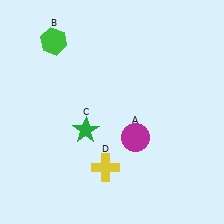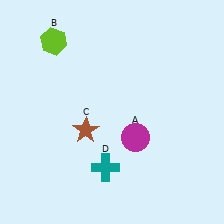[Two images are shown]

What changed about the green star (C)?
In Image 1, C is green. In Image 2, it changed to brown.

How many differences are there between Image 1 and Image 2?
There are 3 differences between the two images.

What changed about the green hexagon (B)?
In Image 1, B is green. In Image 2, it changed to lime.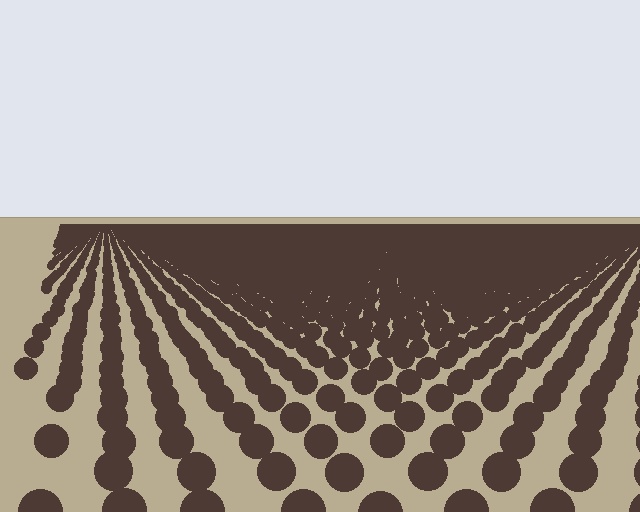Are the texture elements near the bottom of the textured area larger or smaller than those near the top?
Larger. Near the bottom, elements are closer to the viewer and appear at a bigger on-screen size.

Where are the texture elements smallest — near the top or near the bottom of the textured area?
Near the top.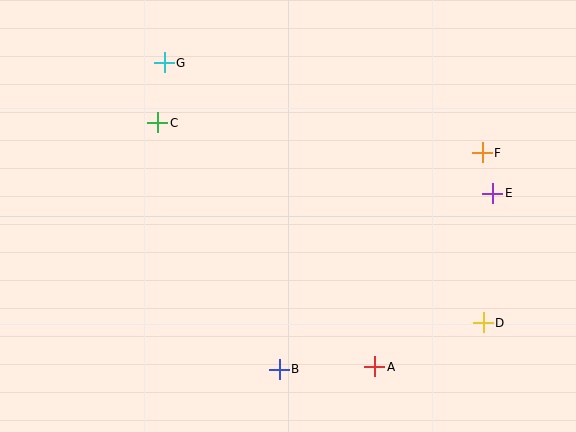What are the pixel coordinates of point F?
Point F is at (482, 153).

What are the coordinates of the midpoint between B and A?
The midpoint between B and A is at (327, 368).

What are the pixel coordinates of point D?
Point D is at (483, 323).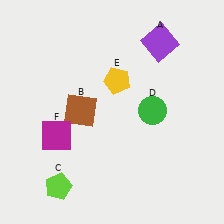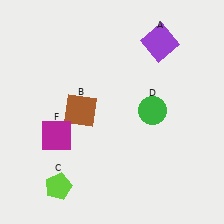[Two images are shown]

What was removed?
The yellow pentagon (E) was removed in Image 2.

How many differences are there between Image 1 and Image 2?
There is 1 difference between the two images.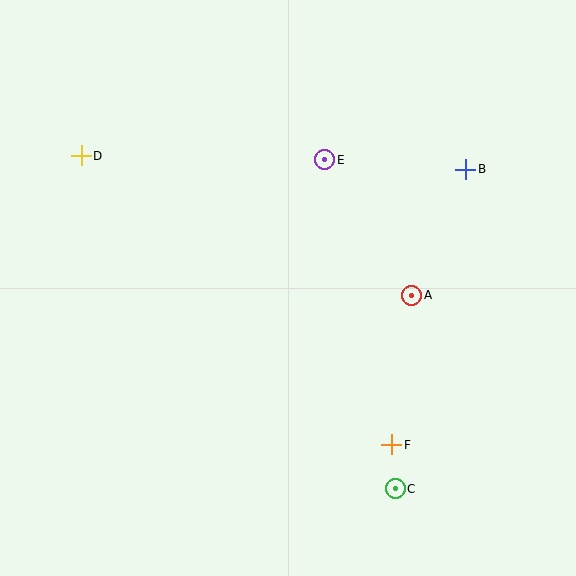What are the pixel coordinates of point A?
Point A is at (412, 295).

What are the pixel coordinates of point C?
Point C is at (395, 489).